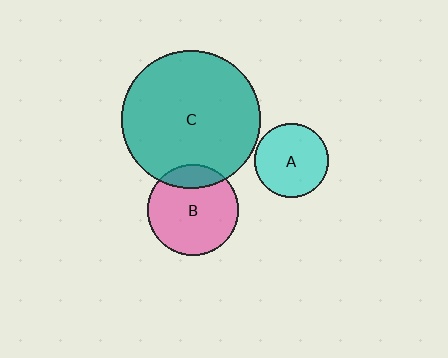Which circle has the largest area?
Circle C (teal).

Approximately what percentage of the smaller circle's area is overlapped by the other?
Approximately 15%.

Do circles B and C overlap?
Yes.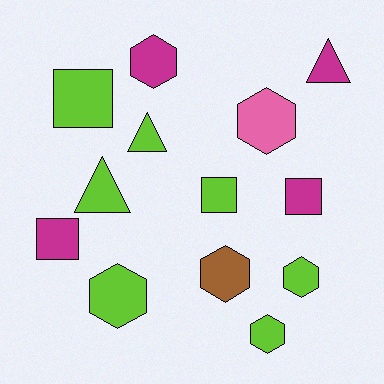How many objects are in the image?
There are 13 objects.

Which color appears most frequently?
Lime, with 7 objects.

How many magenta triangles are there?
There is 1 magenta triangle.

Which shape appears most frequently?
Hexagon, with 6 objects.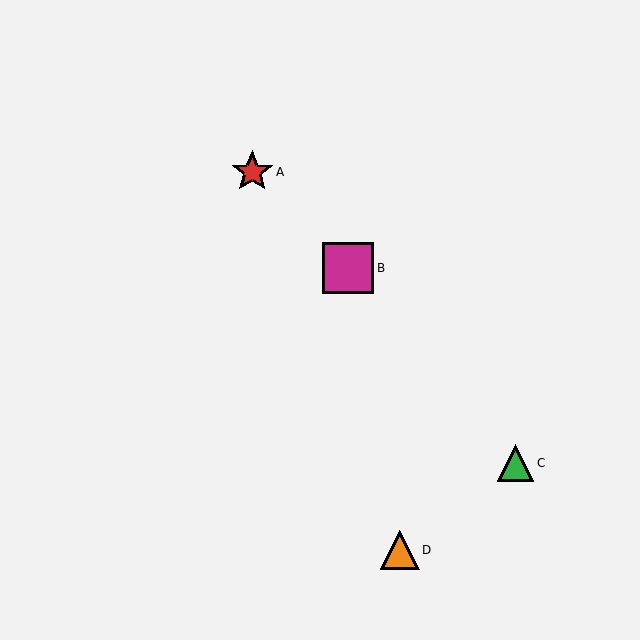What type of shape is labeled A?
Shape A is a red star.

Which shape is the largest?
The magenta square (labeled B) is the largest.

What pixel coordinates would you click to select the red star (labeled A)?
Click at (252, 172) to select the red star A.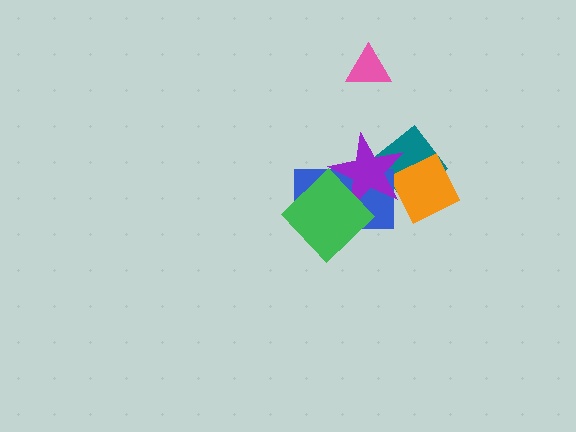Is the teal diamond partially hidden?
Yes, it is partially covered by another shape.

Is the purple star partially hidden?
Yes, it is partially covered by another shape.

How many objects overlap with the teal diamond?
3 objects overlap with the teal diamond.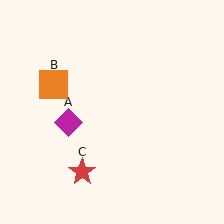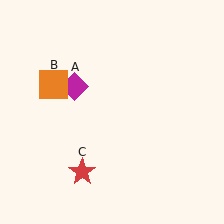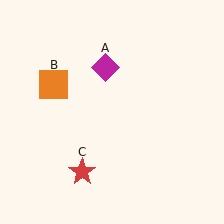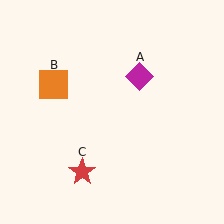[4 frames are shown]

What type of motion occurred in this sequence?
The magenta diamond (object A) rotated clockwise around the center of the scene.